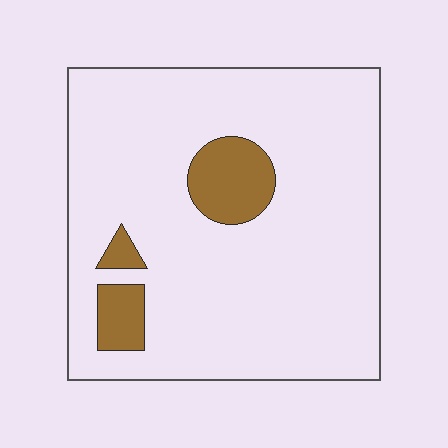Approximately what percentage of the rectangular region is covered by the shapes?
Approximately 10%.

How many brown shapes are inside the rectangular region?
3.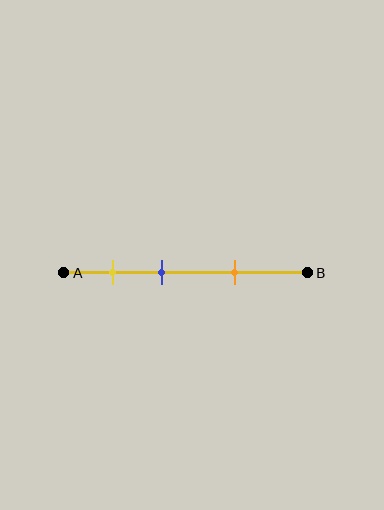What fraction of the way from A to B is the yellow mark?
The yellow mark is approximately 20% (0.2) of the way from A to B.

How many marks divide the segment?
There are 3 marks dividing the segment.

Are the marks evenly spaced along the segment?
Yes, the marks are approximately evenly spaced.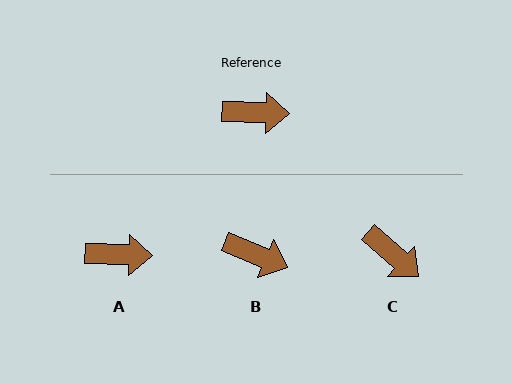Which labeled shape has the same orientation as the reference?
A.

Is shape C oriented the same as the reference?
No, it is off by about 39 degrees.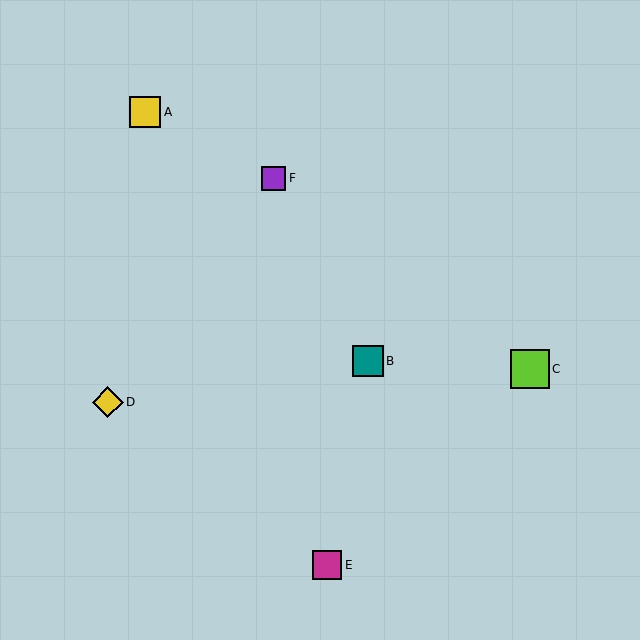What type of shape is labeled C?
Shape C is a lime square.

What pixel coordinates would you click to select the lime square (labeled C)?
Click at (530, 369) to select the lime square C.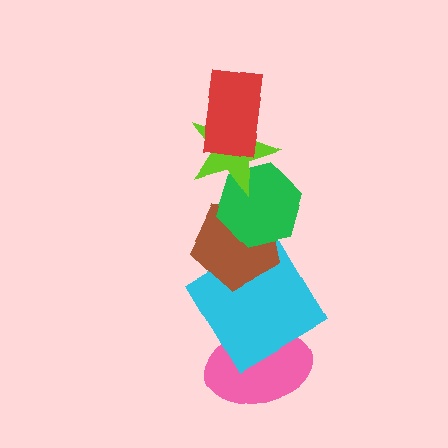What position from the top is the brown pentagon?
The brown pentagon is 4th from the top.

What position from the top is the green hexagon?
The green hexagon is 3rd from the top.